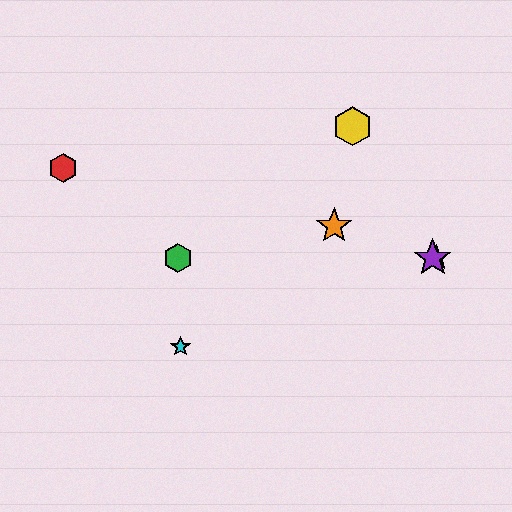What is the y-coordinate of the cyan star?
The cyan star is at y≈347.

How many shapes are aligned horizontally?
3 shapes (the blue star, the green hexagon, the purple star) are aligned horizontally.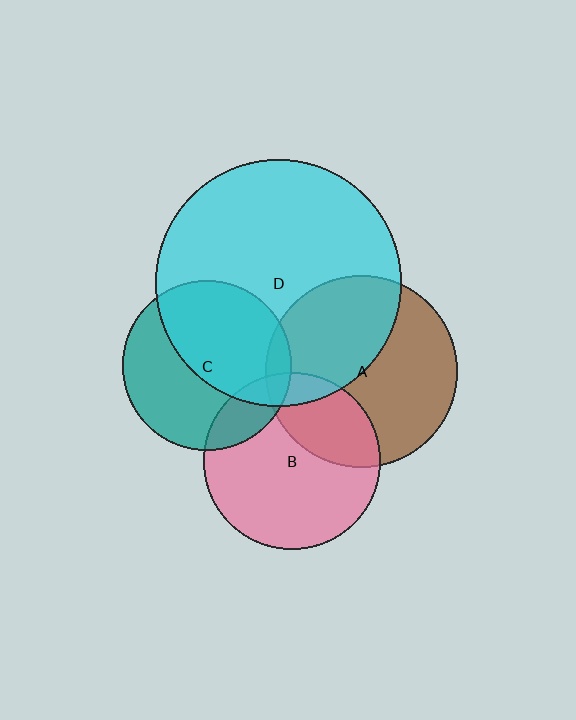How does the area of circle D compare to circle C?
Approximately 2.1 times.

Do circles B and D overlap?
Yes.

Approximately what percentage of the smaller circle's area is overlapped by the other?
Approximately 10%.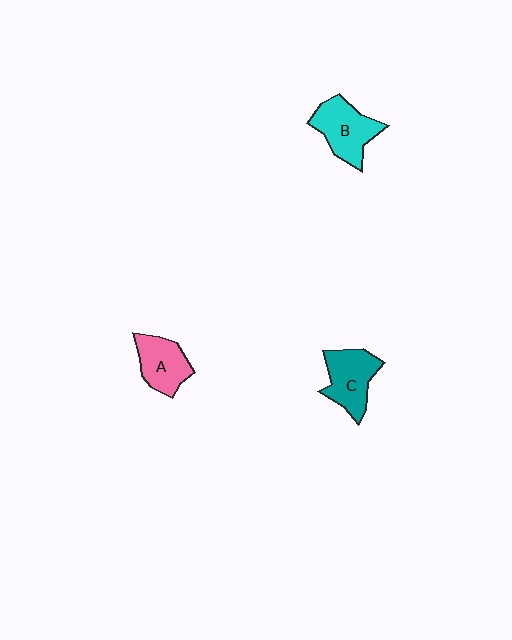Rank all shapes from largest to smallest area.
From largest to smallest: B (cyan), C (teal), A (pink).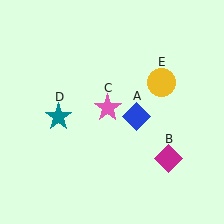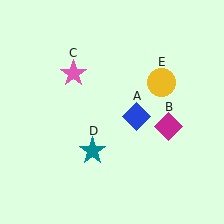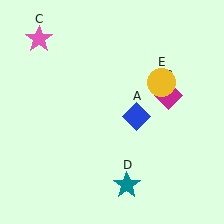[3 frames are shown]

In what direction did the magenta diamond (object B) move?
The magenta diamond (object B) moved up.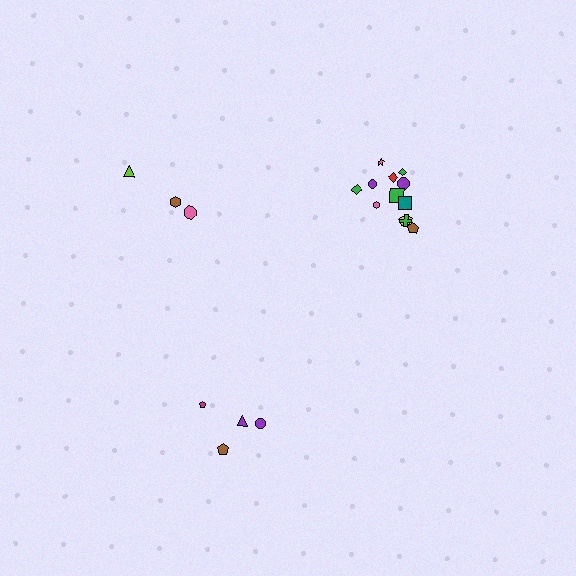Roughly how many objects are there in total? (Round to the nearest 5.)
Roughly 20 objects in total.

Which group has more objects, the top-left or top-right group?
The top-right group.